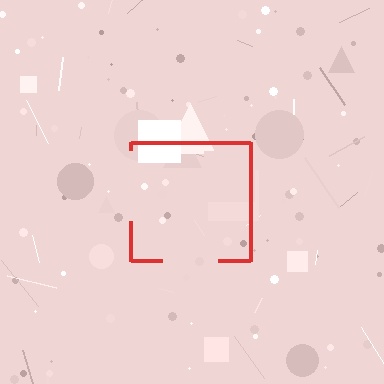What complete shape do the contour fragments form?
The contour fragments form a square.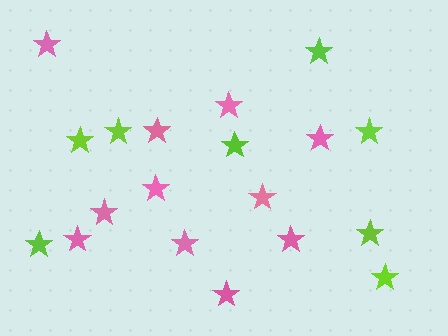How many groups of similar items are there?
There are 2 groups: one group of pink stars (11) and one group of lime stars (8).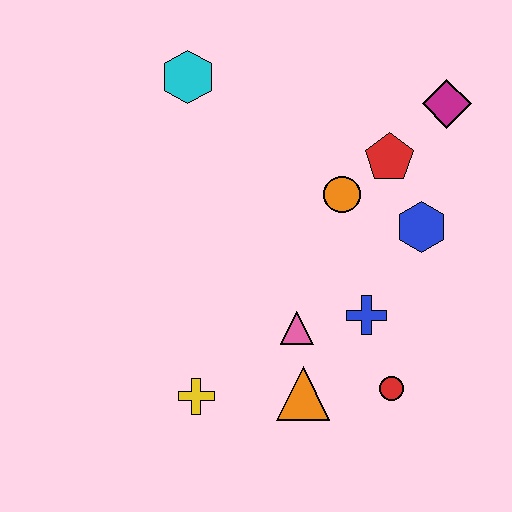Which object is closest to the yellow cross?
The orange triangle is closest to the yellow cross.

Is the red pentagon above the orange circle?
Yes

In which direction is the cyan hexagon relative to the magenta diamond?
The cyan hexagon is to the left of the magenta diamond.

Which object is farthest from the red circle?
The cyan hexagon is farthest from the red circle.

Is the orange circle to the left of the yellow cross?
No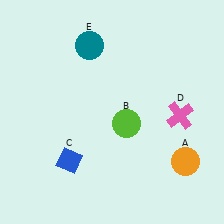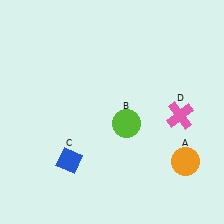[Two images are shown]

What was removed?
The teal circle (E) was removed in Image 2.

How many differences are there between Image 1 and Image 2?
There is 1 difference between the two images.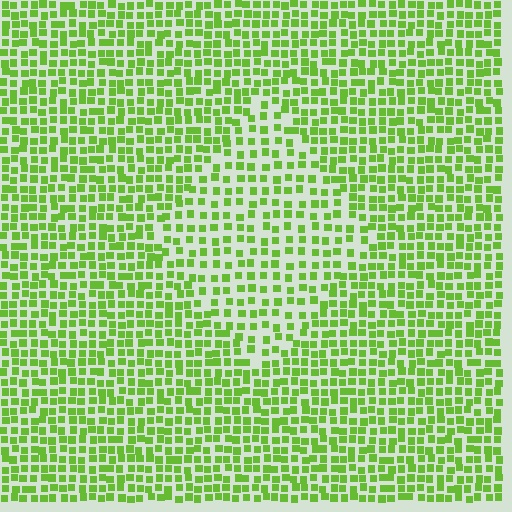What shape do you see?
I see a diamond.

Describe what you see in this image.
The image contains small lime elements arranged at two different densities. A diamond-shaped region is visible where the elements are less densely packed than the surrounding area.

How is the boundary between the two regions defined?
The boundary is defined by a change in element density (approximately 1.6x ratio). All elements are the same color, size, and shape.